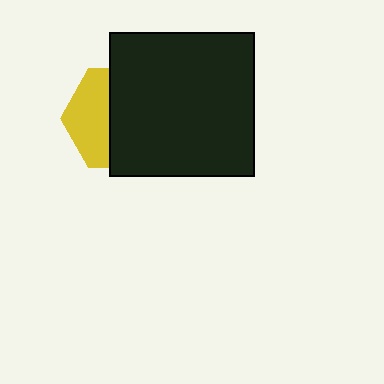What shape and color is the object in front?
The object in front is a black square.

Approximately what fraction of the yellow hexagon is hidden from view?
Roughly 59% of the yellow hexagon is hidden behind the black square.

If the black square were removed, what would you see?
You would see the complete yellow hexagon.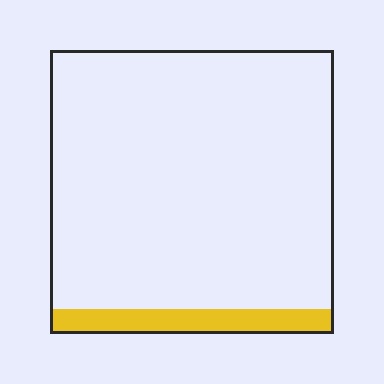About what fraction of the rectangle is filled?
About one tenth (1/10).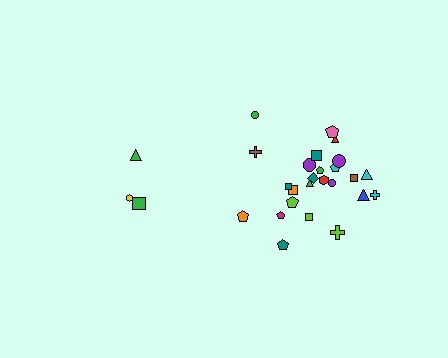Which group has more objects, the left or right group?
The right group.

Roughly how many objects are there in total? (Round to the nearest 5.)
Roughly 30 objects in total.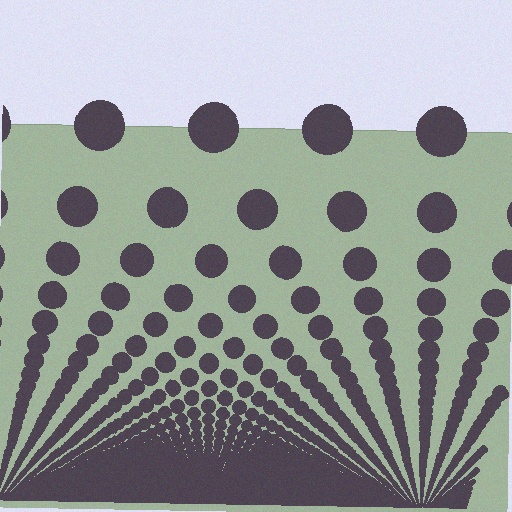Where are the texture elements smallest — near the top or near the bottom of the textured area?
Near the bottom.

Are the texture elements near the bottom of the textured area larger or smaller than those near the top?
Smaller. The gradient is inverted — elements near the bottom are smaller and denser.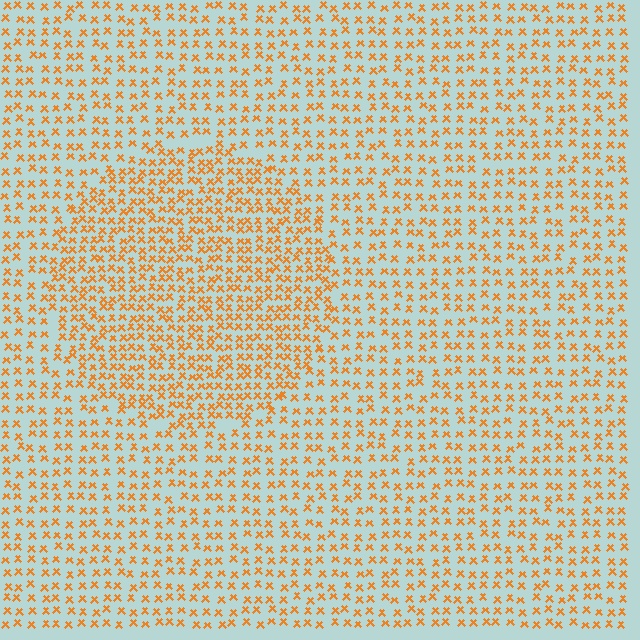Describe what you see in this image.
The image contains small orange elements arranged at two different densities. A circle-shaped region is visible where the elements are more densely packed than the surrounding area.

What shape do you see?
I see a circle.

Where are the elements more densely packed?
The elements are more densely packed inside the circle boundary.